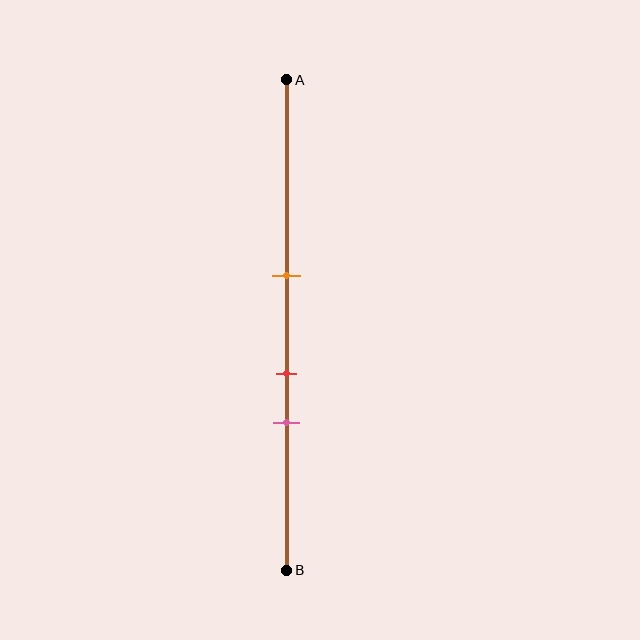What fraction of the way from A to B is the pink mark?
The pink mark is approximately 70% (0.7) of the way from A to B.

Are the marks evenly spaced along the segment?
Yes, the marks are approximately evenly spaced.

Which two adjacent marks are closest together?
The red and pink marks are the closest adjacent pair.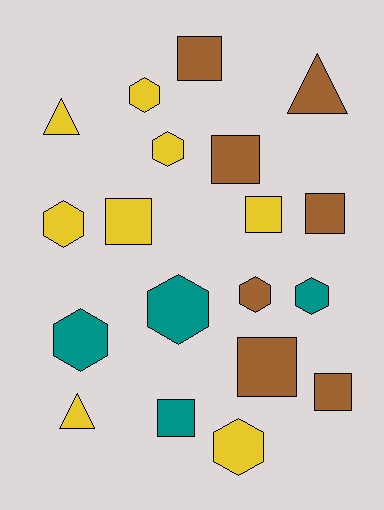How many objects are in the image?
There are 19 objects.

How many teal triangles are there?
There are no teal triangles.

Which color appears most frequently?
Yellow, with 8 objects.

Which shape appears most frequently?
Hexagon, with 8 objects.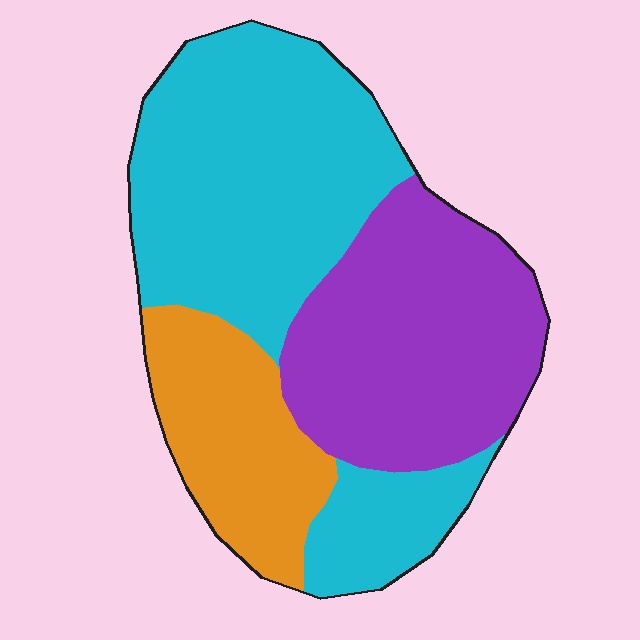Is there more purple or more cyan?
Cyan.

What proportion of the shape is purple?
Purple takes up about one third (1/3) of the shape.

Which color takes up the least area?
Orange, at roughly 20%.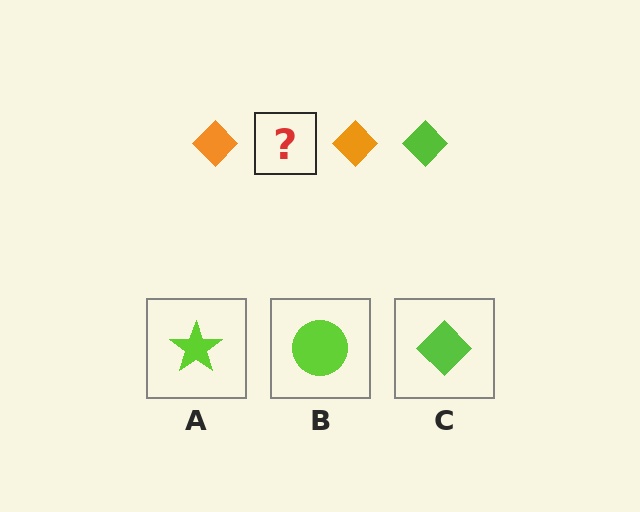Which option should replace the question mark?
Option C.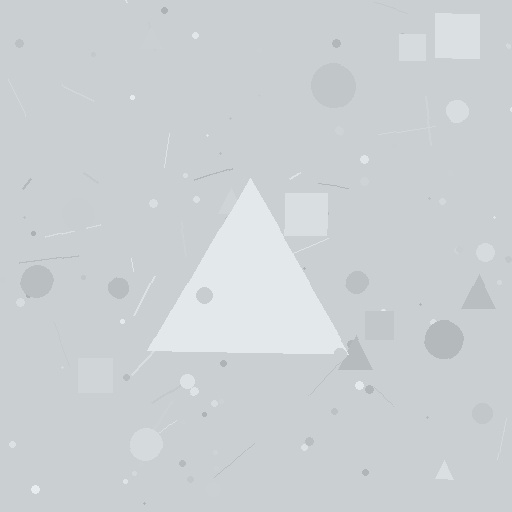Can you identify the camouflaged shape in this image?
The camouflaged shape is a triangle.